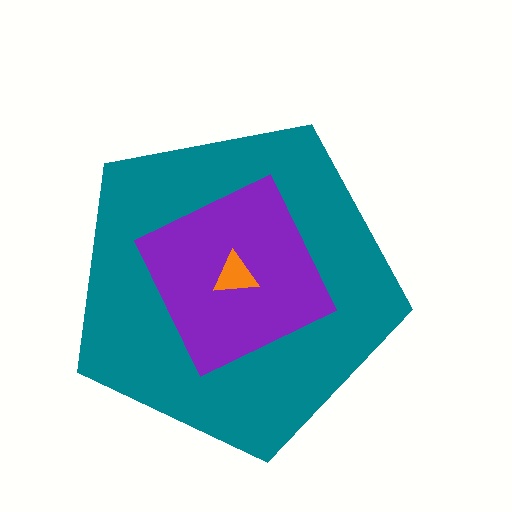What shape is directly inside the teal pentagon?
The purple diamond.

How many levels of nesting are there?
3.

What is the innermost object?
The orange triangle.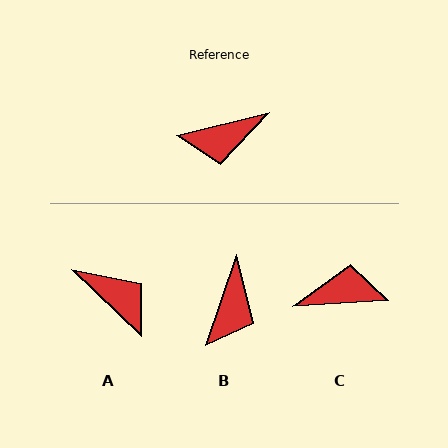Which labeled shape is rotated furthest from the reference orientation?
C, about 170 degrees away.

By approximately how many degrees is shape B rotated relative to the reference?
Approximately 58 degrees counter-clockwise.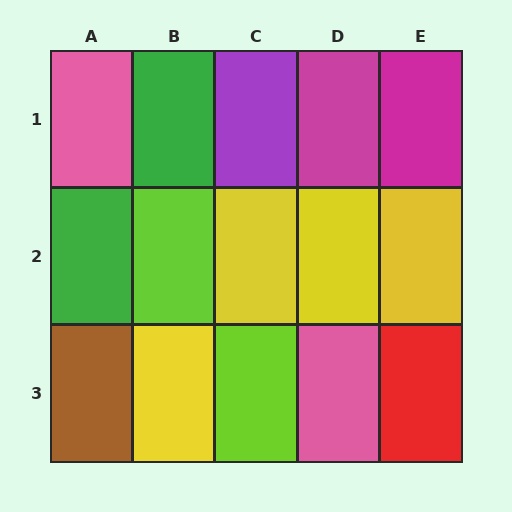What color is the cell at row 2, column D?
Yellow.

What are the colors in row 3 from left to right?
Brown, yellow, lime, pink, red.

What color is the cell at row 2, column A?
Green.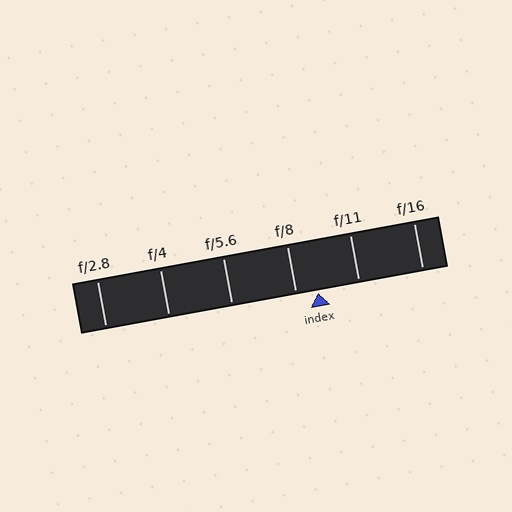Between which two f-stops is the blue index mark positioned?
The index mark is between f/8 and f/11.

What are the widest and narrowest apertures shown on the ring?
The widest aperture shown is f/2.8 and the narrowest is f/16.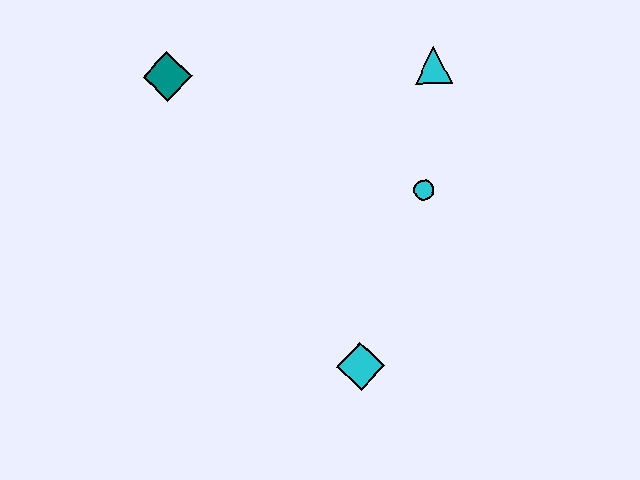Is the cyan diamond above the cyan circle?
No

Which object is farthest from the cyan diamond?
The teal diamond is farthest from the cyan diamond.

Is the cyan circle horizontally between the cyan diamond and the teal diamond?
No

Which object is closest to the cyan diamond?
The cyan circle is closest to the cyan diamond.